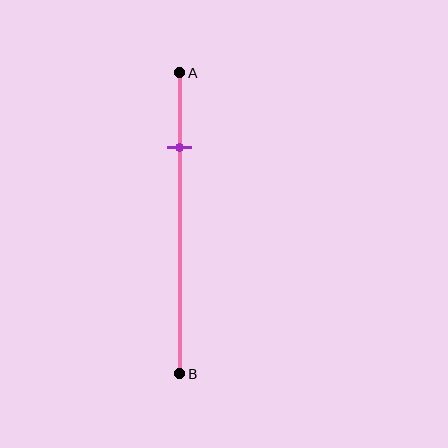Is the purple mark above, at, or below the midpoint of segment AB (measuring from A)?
The purple mark is above the midpoint of segment AB.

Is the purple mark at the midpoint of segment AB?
No, the mark is at about 25% from A, not at the 50% midpoint.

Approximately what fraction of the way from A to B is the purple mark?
The purple mark is approximately 25% of the way from A to B.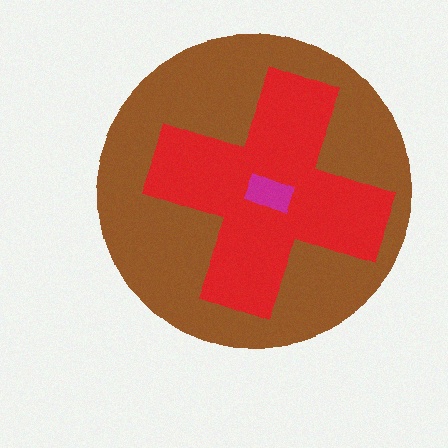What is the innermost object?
The magenta rectangle.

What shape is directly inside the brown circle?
The red cross.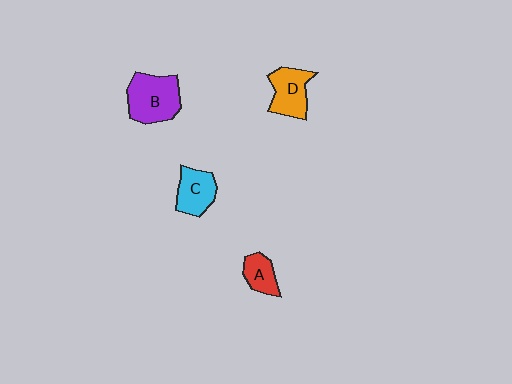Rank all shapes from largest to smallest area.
From largest to smallest: B (purple), D (orange), C (cyan), A (red).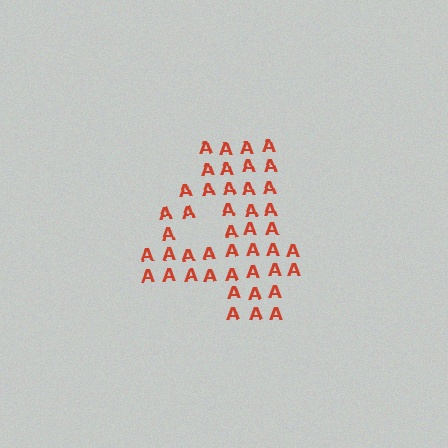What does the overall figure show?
The overall figure shows the digit 4.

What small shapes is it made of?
It is made of small letter A's.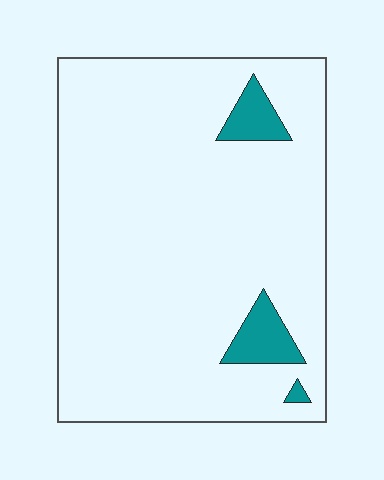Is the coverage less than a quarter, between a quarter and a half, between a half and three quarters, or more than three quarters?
Less than a quarter.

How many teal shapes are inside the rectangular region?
3.